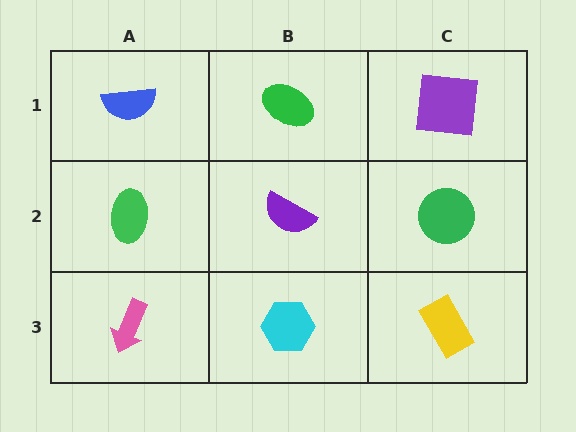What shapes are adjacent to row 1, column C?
A green circle (row 2, column C), a green ellipse (row 1, column B).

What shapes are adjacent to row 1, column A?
A green ellipse (row 2, column A), a green ellipse (row 1, column B).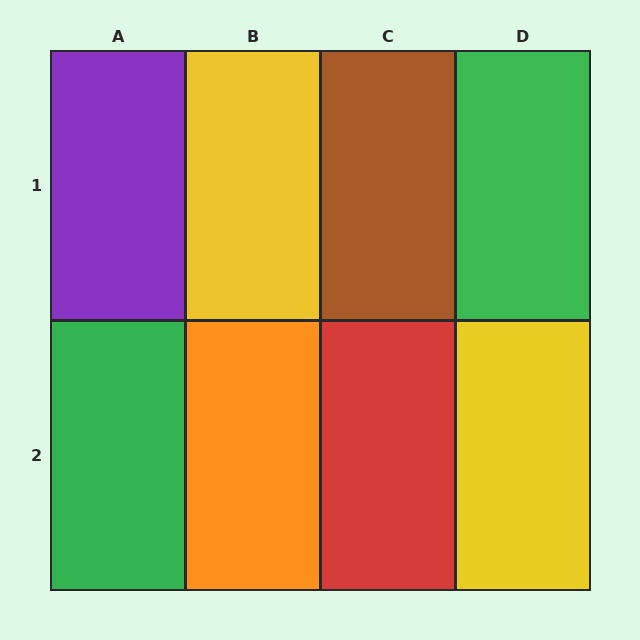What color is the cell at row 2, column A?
Green.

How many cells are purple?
1 cell is purple.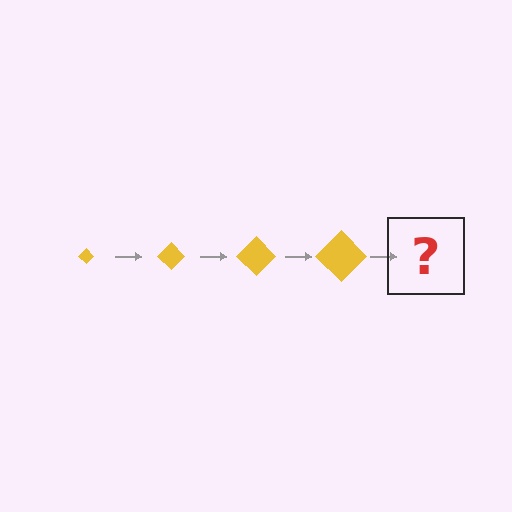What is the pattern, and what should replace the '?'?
The pattern is that the diamond gets progressively larger each step. The '?' should be a yellow diamond, larger than the previous one.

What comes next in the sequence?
The next element should be a yellow diamond, larger than the previous one.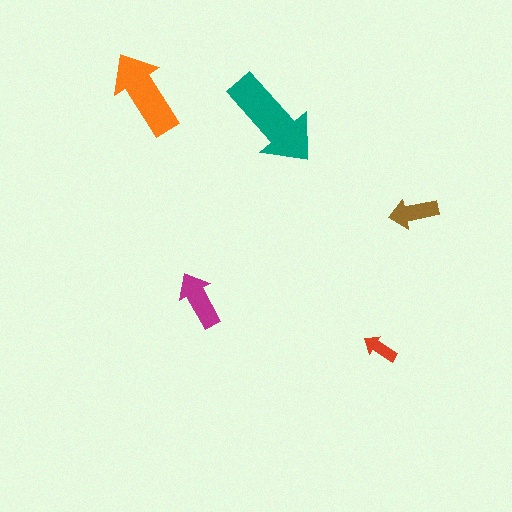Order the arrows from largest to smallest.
the teal one, the orange one, the magenta one, the brown one, the red one.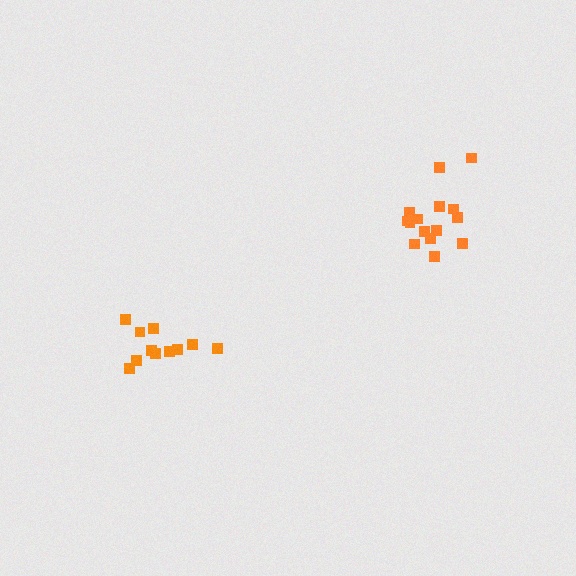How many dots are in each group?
Group 1: 15 dots, Group 2: 11 dots (26 total).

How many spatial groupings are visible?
There are 2 spatial groupings.